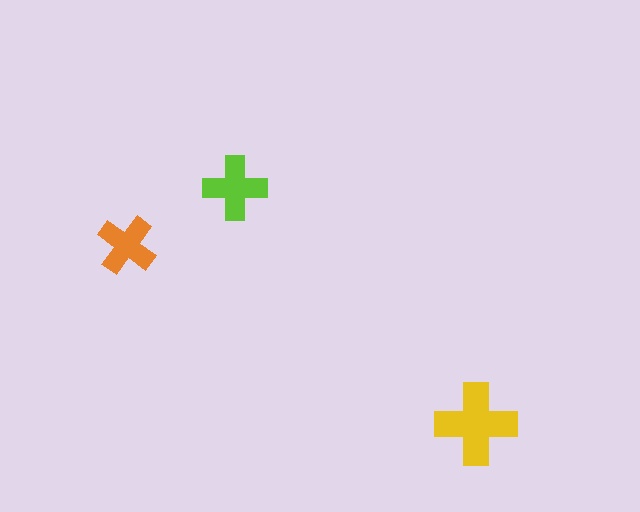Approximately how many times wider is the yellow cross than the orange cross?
About 1.5 times wider.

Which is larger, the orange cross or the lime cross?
The lime one.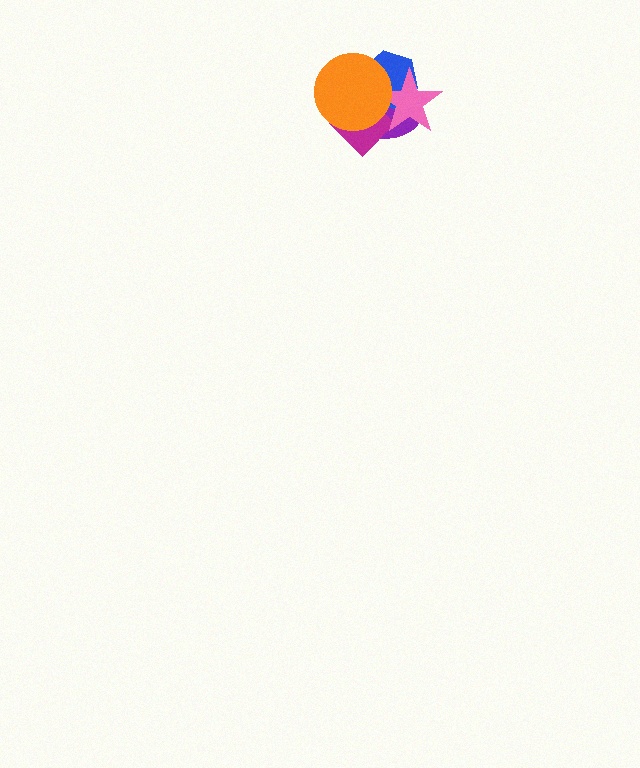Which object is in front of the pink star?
The orange circle is in front of the pink star.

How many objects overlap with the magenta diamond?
4 objects overlap with the magenta diamond.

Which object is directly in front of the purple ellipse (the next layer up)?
The magenta diamond is directly in front of the purple ellipse.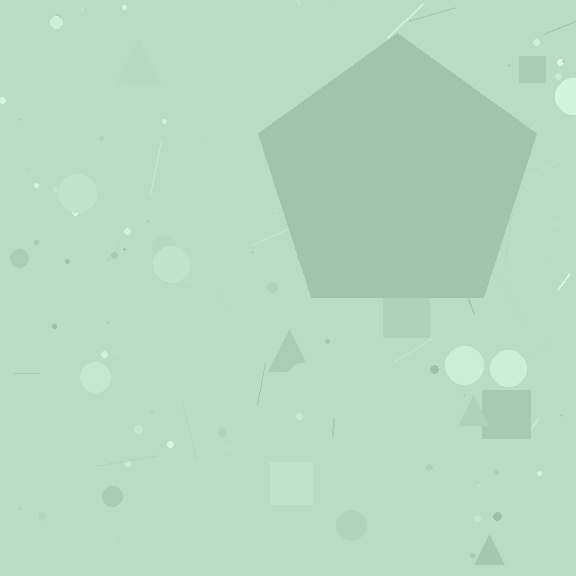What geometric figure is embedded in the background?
A pentagon is embedded in the background.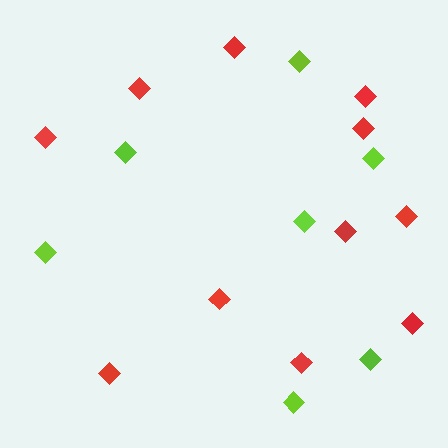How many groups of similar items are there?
There are 2 groups: one group of lime diamonds (7) and one group of red diamonds (11).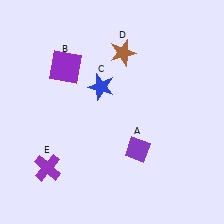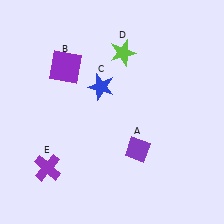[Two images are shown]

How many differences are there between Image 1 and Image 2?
There is 1 difference between the two images.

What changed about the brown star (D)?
In Image 1, D is brown. In Image 2, it changed to lime.